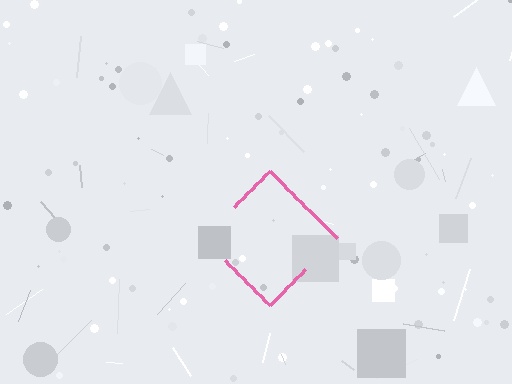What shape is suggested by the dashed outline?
The dashed outline suggests a diamond.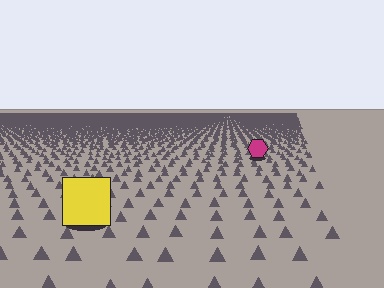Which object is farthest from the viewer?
The magenta hexagon is farthest from the viewer. It appears smaller and the ground texture around it is denser.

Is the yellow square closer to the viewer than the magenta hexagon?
Yes. The yellow square is closer — you can tell from the texture gradient: the ground texture is coarser near it.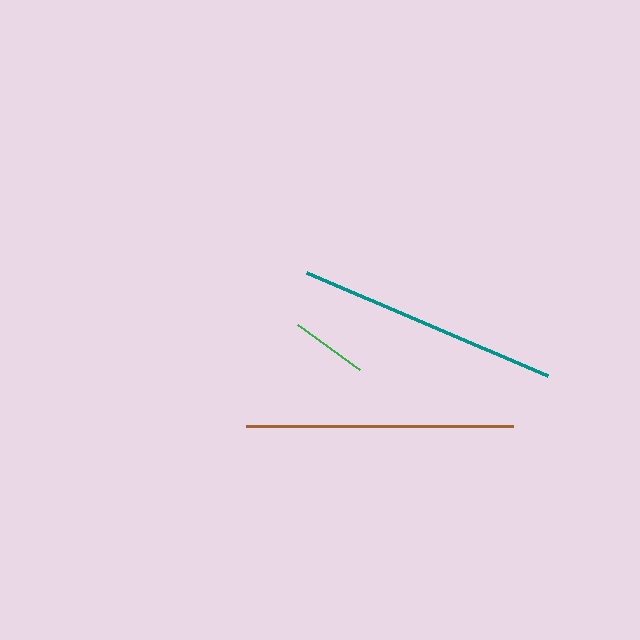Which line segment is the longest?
The brown line is the longest at approximately 267 pixels.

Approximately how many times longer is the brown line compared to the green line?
The brown line is approximately 3.5 times the length of the green line.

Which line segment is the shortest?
The green line is the shortest at approximately 76 pixels.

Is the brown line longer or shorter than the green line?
The brown line is longer than the green line.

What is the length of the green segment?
The green segment is approximately 76 pixels long.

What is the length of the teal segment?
The teal segment is approximately 262 pixels long.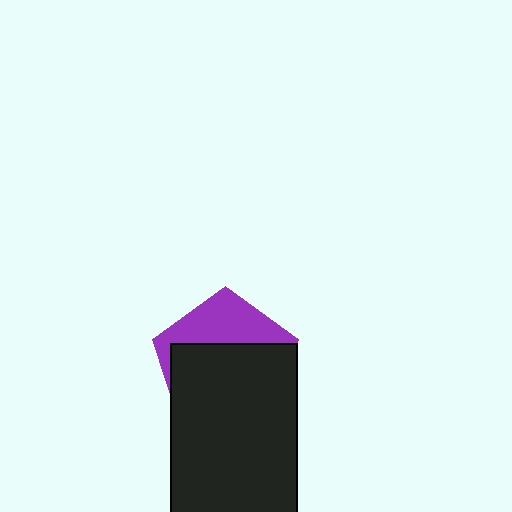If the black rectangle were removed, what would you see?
You would see the complete purple pentagon.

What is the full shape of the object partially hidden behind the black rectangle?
The partially hidden object is a purple pentagon.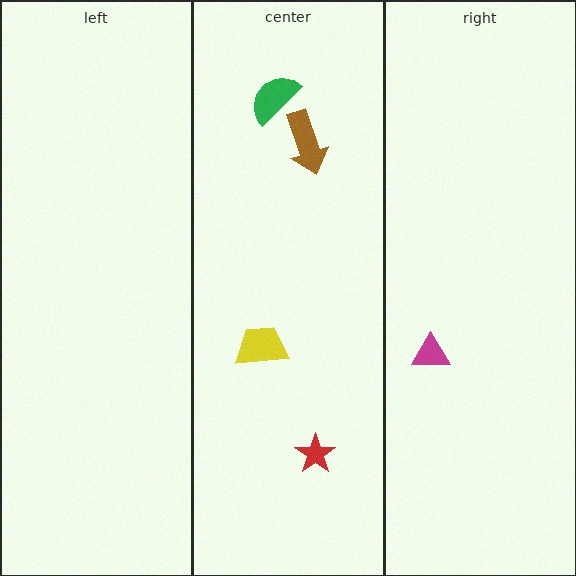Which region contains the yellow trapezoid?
The center region.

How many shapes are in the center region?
4.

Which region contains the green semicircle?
The center region.